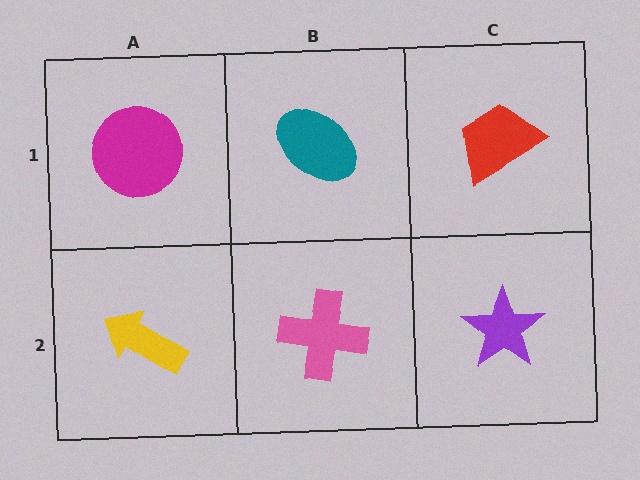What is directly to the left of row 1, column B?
A magenta circle.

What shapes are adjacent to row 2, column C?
A red trapezoid (row 1, column C), a pink cross (row 2, column B).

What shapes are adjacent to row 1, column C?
A purple star (row 2, column C), a teal ellipse (row 1, column B).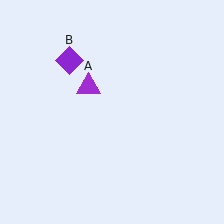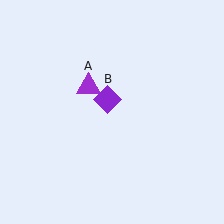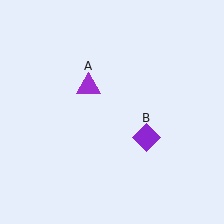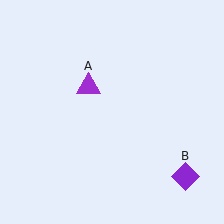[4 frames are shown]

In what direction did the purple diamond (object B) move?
The purple diamond (object B) moved down and to the right.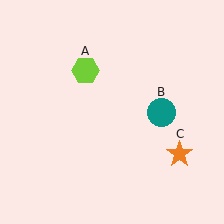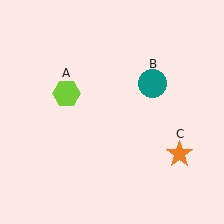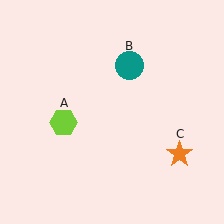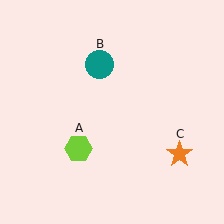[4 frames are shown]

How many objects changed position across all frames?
2 objects changed position: lime hexagon (object A), teal circle (object B).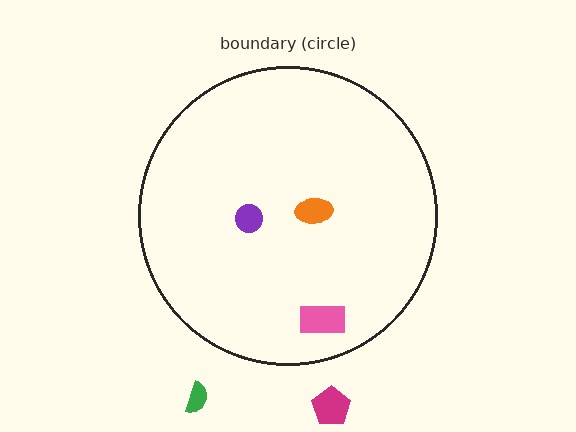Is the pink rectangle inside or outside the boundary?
Inside.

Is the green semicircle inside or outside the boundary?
Outside.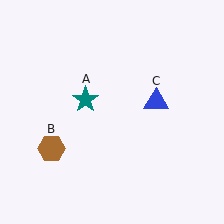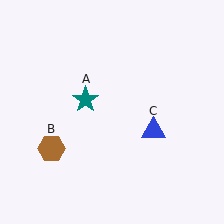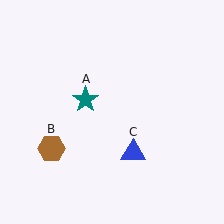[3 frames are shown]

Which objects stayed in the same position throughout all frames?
Teal star (object A) and brown hexagon (object B) remained stationary.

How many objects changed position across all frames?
1 object changed position: blue triangle (object C).